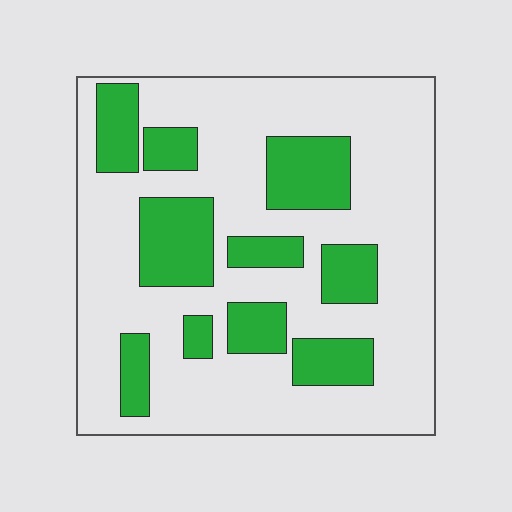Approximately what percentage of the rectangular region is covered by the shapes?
Approximately 30%.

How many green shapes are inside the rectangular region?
10.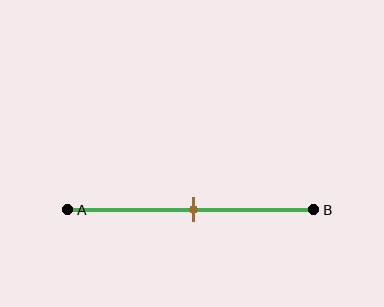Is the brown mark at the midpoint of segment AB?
Yes, the mark is approximately at the midpoint.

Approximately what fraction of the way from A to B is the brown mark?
The brown mark is approximately 50% of the way from A to B.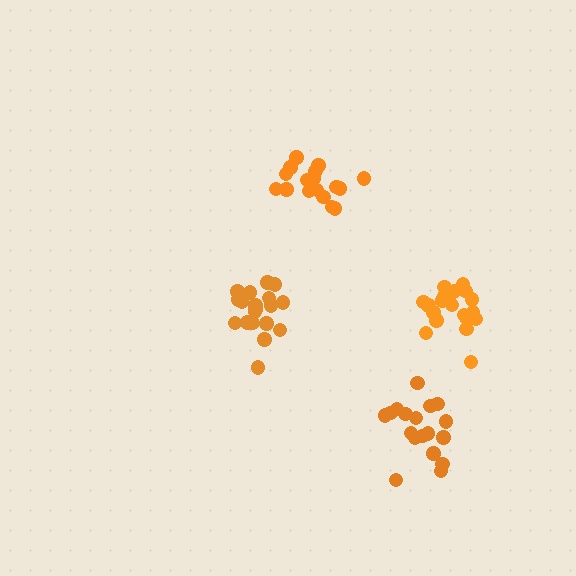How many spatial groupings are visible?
There are 4 spatial groupings.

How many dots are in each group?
Group 1: 17 dots, Group 2: 18 dots, Group 3: 19 dots, Group 4: 19 dots (73 total).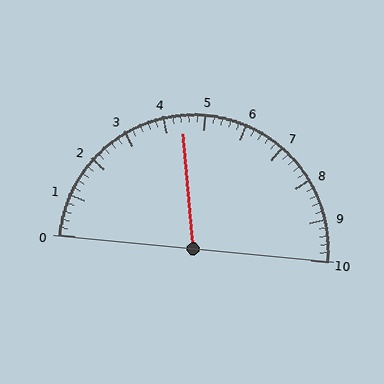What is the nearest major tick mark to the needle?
The nearest major tick mark is 4.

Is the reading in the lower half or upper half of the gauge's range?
The reading is in the lower half of the range (0 to 10).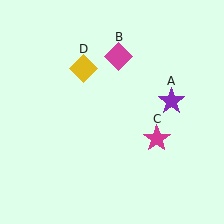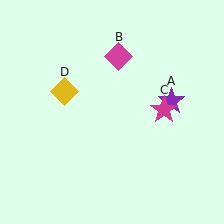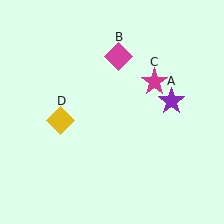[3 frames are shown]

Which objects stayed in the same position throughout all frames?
Purple star (object A) and magenta diamond (object B) remained stationary.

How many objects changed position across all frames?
2 objects changed position: magenta star (object C), yellow diamond (object D).